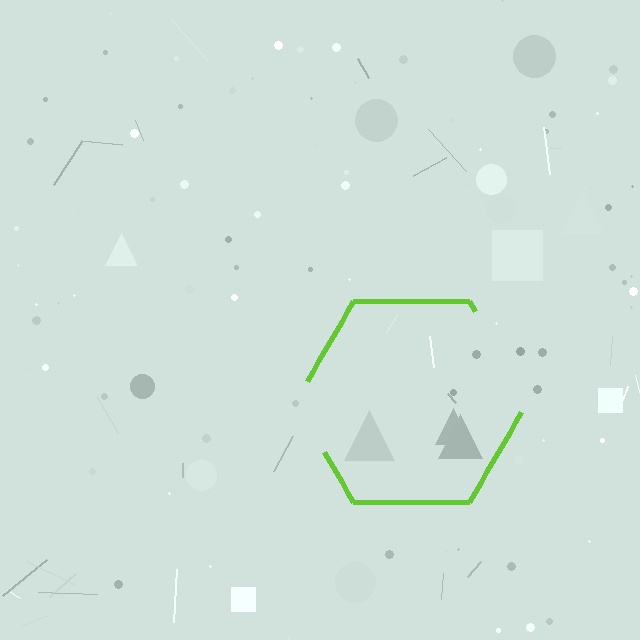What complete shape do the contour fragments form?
The contour fragments form a hexagon.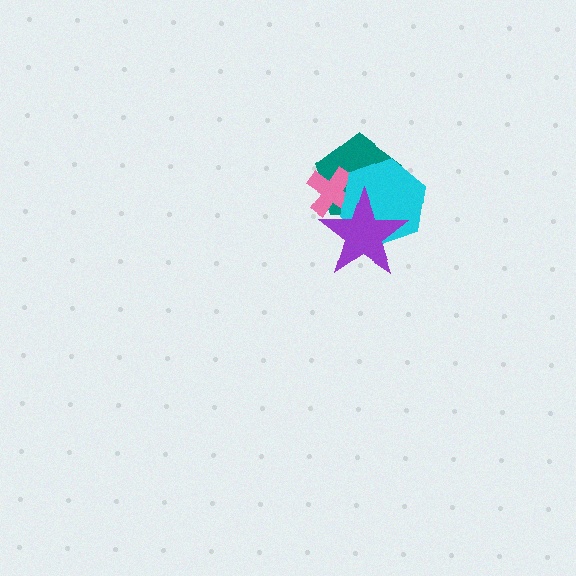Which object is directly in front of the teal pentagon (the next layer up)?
The pink cross is directly in front of the teal pentagon.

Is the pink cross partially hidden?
Yes, it is partially covered by another shape.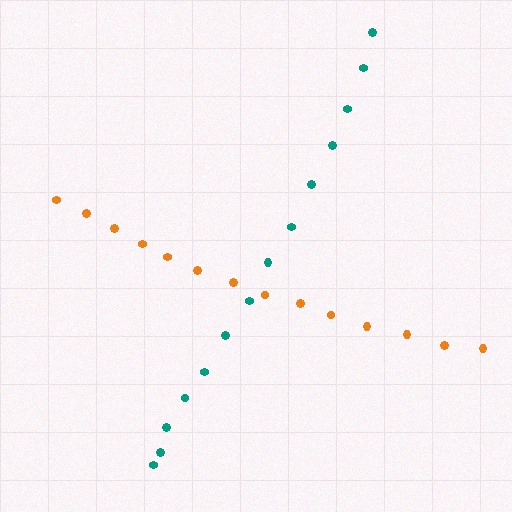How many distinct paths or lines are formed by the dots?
There are 2 distinct paths.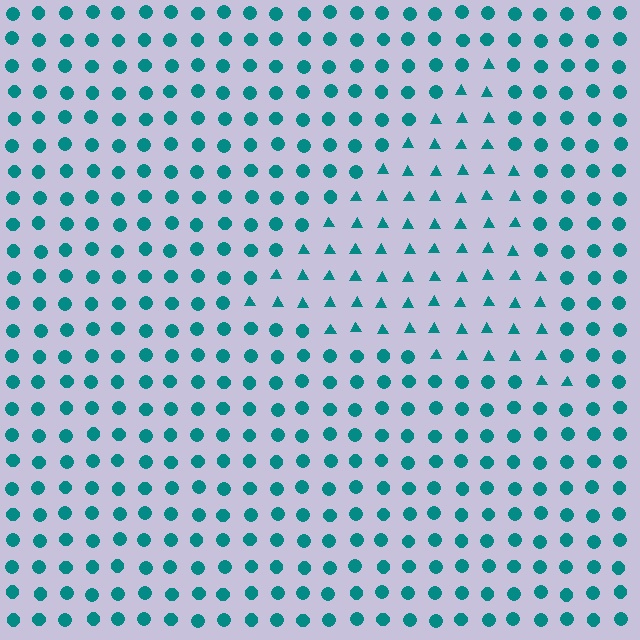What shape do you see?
I see a triangle.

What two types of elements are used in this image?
The image uses triangles inside the triangle region and circles outside it.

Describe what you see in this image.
The image is filled with small teal elements arranged in a uniform grid. A triangle-shaped region contains triangles, while the surrounding area contains circles. The boundary is defined purely by the change in element shape.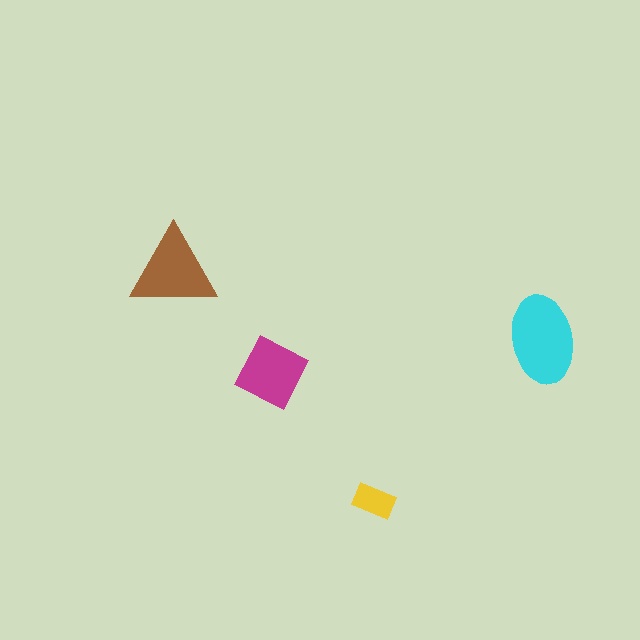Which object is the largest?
The cyan ellipse.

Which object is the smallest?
The yellow rectangle.